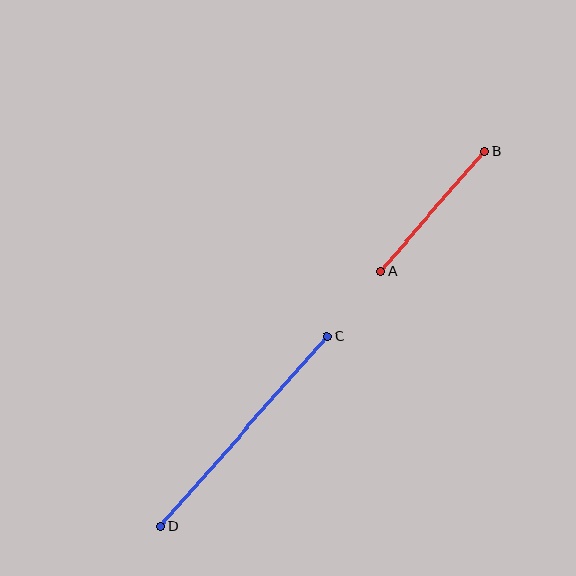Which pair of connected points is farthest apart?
Points C and D are farthest apart.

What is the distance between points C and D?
The distance is approximately 253 pixels.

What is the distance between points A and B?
The distance is approximately 159 pixels.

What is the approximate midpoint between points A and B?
The midpoint is at approximately (432, 211) pixels.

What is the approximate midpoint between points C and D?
The midpoint is at approximately (244, 431) pixels.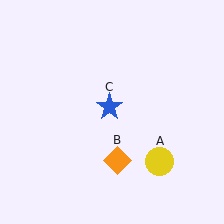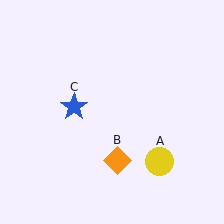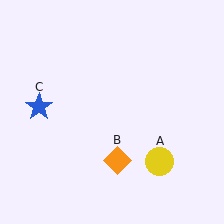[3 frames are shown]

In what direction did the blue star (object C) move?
The blue star (object C) moved left.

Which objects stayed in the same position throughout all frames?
Yellow circle (object A) and orange diamond (object B) remained stationary.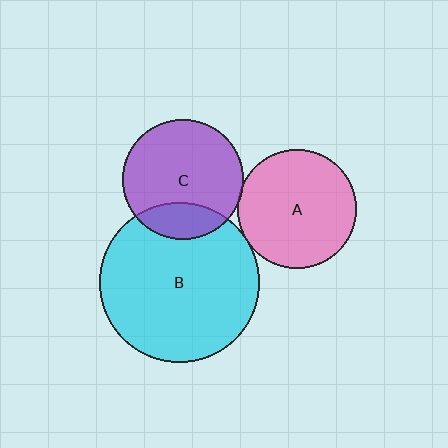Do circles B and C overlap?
Yes.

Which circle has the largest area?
Circle B (cyan).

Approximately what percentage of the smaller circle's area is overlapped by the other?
Approximately 20%.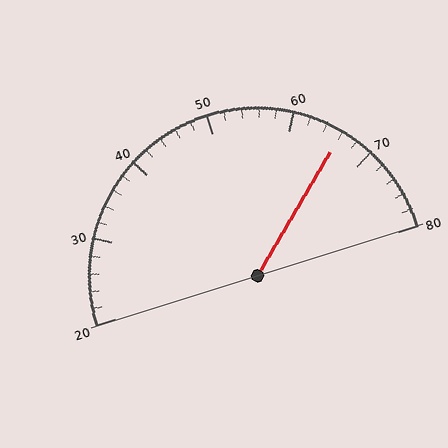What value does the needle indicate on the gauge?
The needle indicates approximately 66.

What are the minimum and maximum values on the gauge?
The gauge ranges from 20 to 80.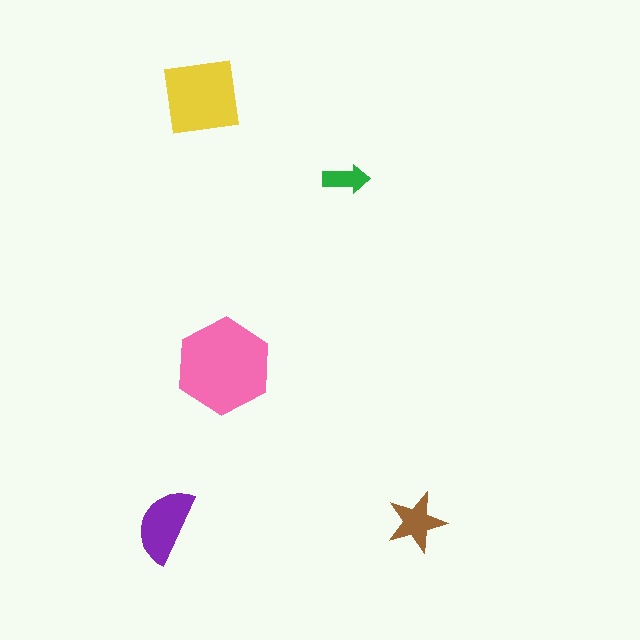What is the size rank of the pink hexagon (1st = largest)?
1st.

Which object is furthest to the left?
The purple semicircle is leftmost.